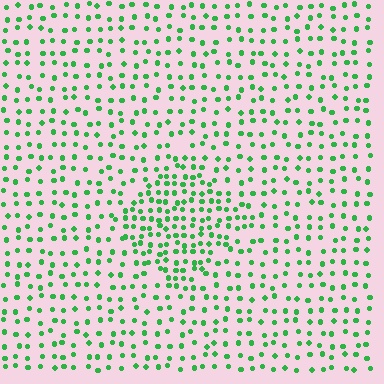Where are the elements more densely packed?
The elements are more densely packed inside the diamond boundary.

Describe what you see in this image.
The image contains small green elements arranged at two different densities. A diamond-shaped region is visible where the elements are more densely packed than the surrounding area.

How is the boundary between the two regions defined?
The boundary is defined by a change in element density (approximately 1.9x ratio). All elements are the same color, size, and shape.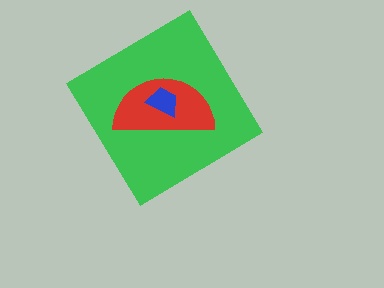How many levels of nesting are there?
3.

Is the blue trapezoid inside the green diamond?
Yes.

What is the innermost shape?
The blue trapezoid.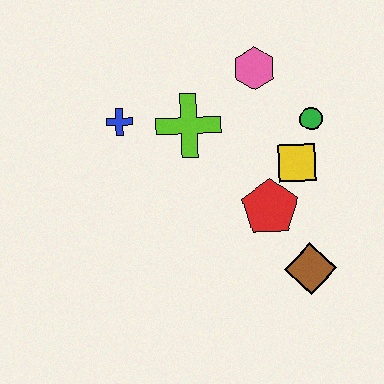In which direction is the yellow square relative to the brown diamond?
The yellow square is above the brown diamond.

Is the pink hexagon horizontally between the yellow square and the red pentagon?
No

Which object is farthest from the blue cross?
The brown diamond is farthest from the blue cross.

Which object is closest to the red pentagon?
The yellow square is closest to the red pentagon.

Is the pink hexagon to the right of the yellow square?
No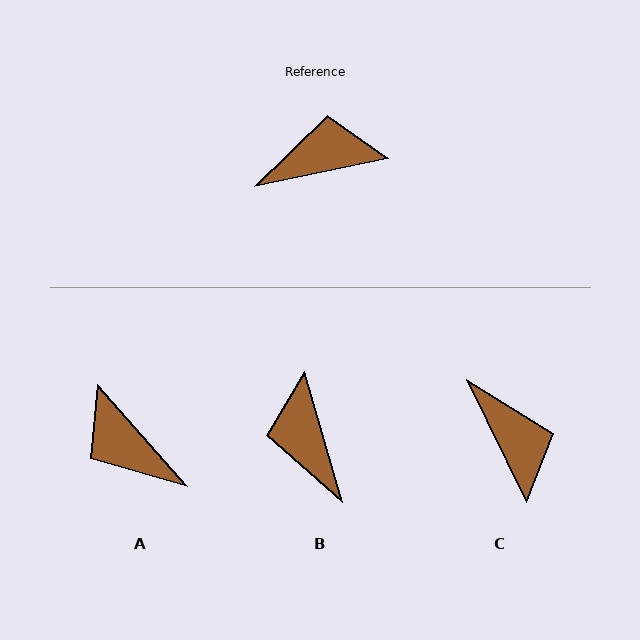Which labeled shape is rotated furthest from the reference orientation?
A, about 120 degrees away.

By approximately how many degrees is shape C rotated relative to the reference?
Approximately 76 degrees clockwise.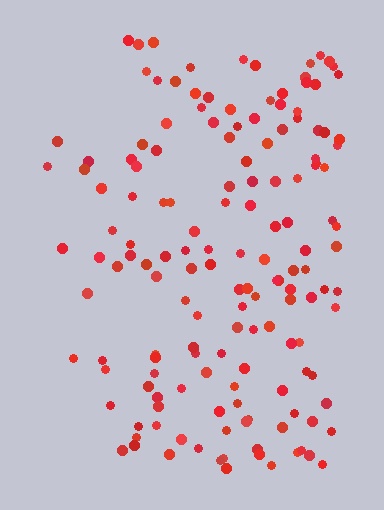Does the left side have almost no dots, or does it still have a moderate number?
Still a moderate number, just noticeably fewer than the right.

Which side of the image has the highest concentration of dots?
The right.